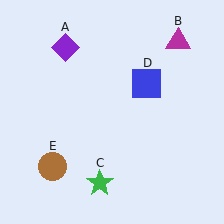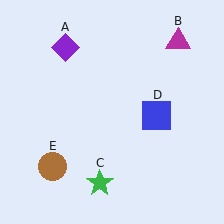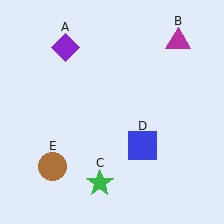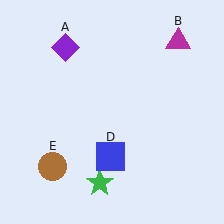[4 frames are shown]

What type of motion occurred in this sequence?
The blue square (object D) rotated clockwise around the center of the scene.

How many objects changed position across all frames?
1 object changed position: blue square (object D).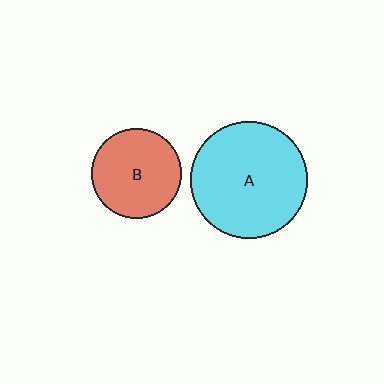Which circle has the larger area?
Circle A (cyan).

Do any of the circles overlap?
No, none of the circles overlap.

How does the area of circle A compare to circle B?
Approximately 1.7 times.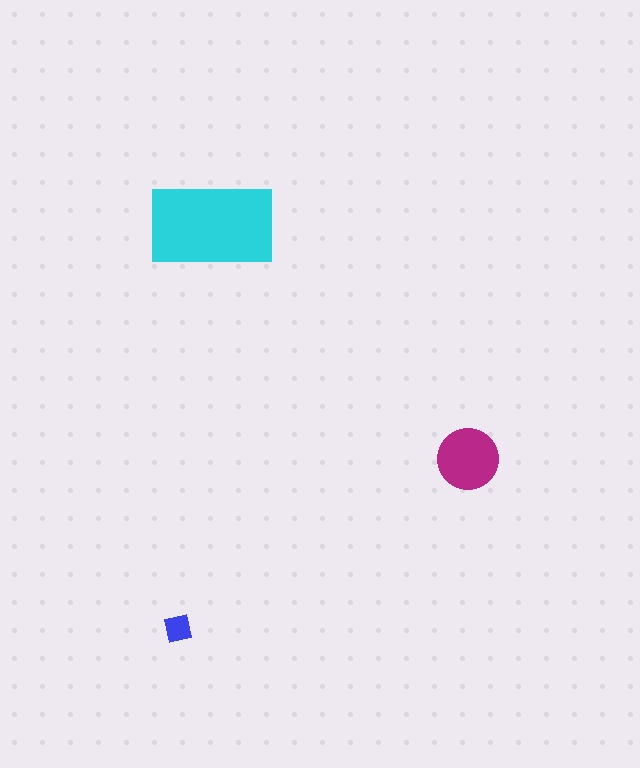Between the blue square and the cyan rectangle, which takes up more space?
The cyan rectangle.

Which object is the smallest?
The blue square.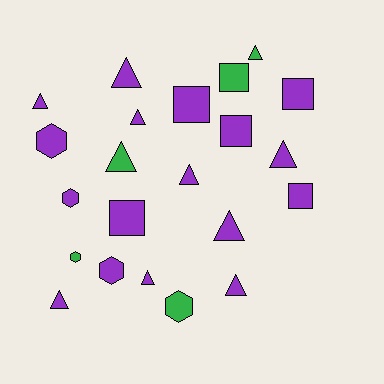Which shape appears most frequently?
Triangle, with 11 objects.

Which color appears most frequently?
Purple, with 17 objects.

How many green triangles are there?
There are 2 green triangles.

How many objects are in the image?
There are 22 objects.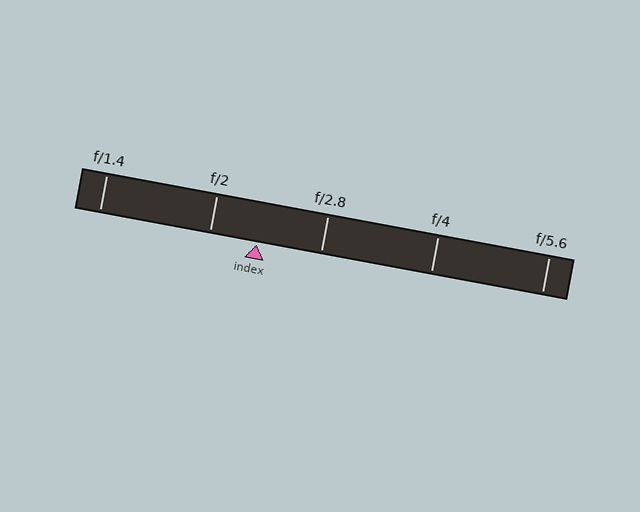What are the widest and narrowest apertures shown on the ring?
The widest aperture shown is f/1.4 and the narrowest is f/5.6.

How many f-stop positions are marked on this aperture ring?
There are 5 f-stop positions marked.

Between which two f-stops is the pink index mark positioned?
The index mark is between f/2 and f/2.8.